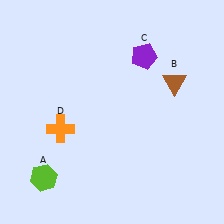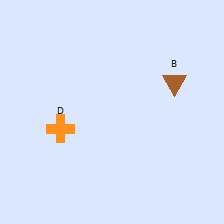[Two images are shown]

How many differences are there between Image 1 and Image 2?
There are 2 differences between the two images.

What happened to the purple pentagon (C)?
The purple pentagon (C) was removed in Image 2. It was in the top-right area of Image 1.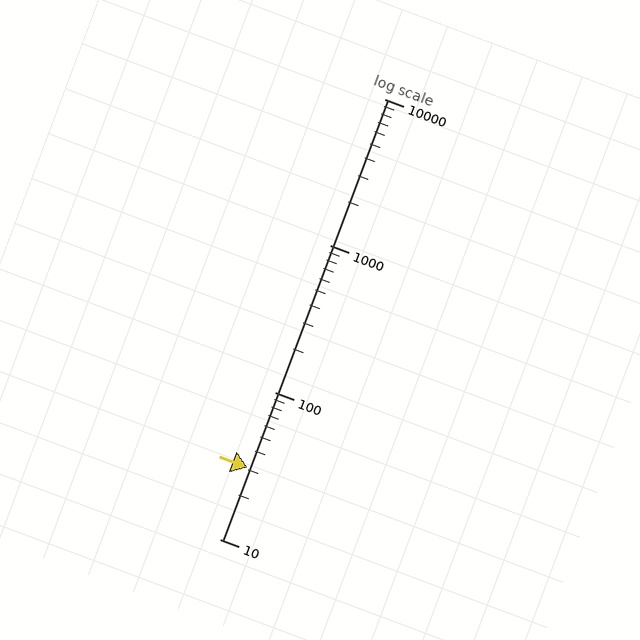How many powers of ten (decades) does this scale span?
The scale spans 3 decades, from 10 to 10000.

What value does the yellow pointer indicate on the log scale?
The pointer indicates approximately 31.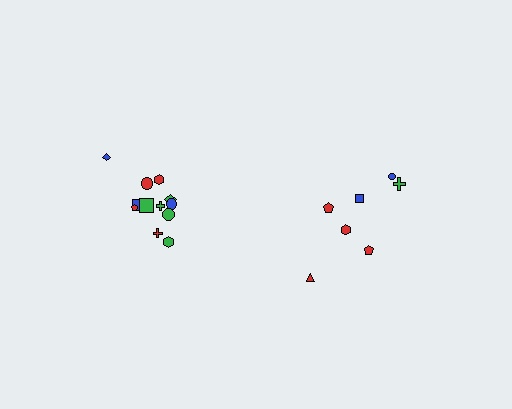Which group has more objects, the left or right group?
The left group.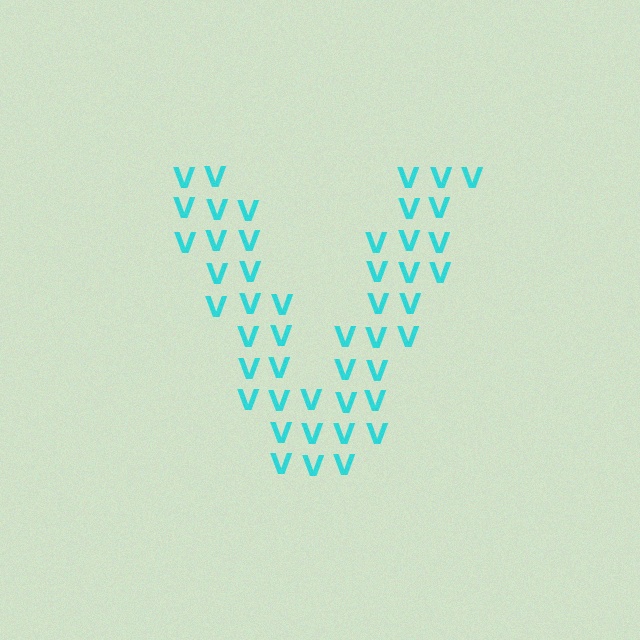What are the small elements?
The small elements are letter V's.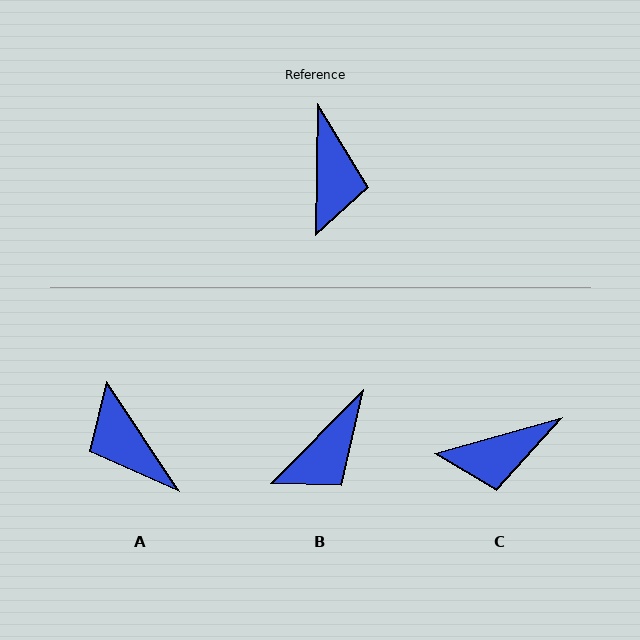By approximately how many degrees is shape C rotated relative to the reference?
Approximately 73 degrees clockwise.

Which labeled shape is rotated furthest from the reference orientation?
A, about 145 degrees away.